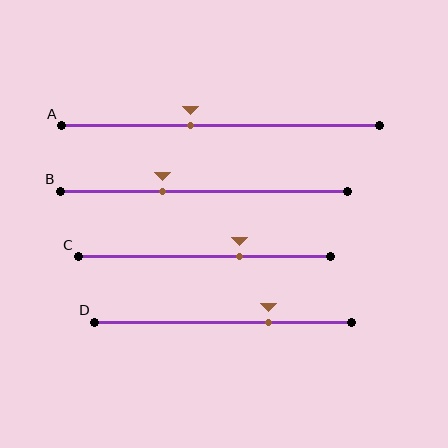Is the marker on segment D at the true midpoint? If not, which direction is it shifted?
No, the marker on segment D is shifted to the right by about 18% of the segment length.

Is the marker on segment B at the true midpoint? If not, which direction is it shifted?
No, the marker on segment B is shifted to the left by about 14% of the segment length.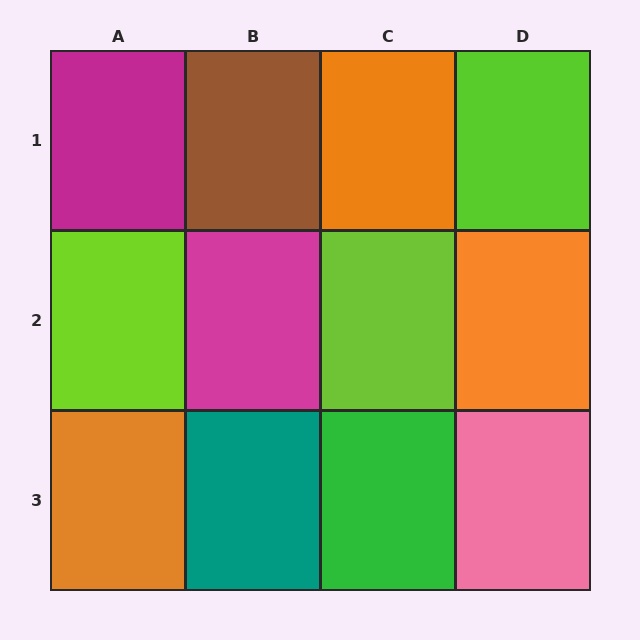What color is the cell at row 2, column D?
Orange.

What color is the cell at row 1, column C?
Orange.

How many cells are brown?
1 cell is brown.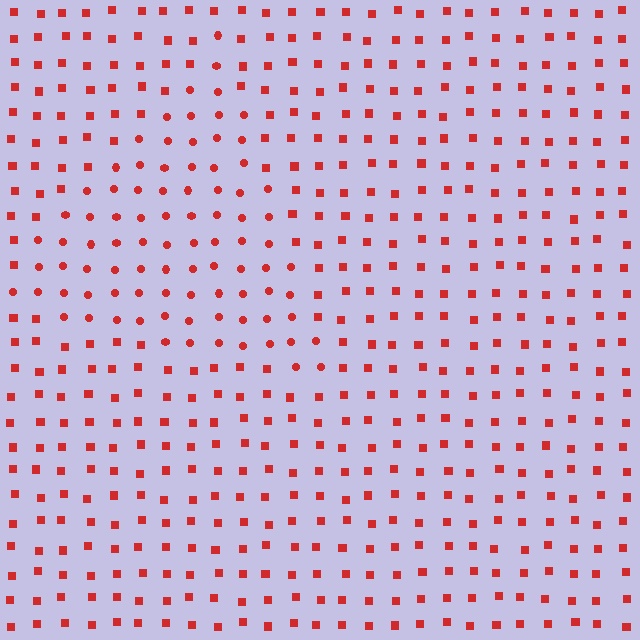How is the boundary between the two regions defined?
The boundary is defined by a change in element shape: circles inside vs. squares outside. All elements share the same color and spacing.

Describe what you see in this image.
The image is filled with small red elements arranged in a uniform grid. A triangle-shaped region contains circles, while the surrounding area contains squares. The boundary is defined purely by the change in element shape.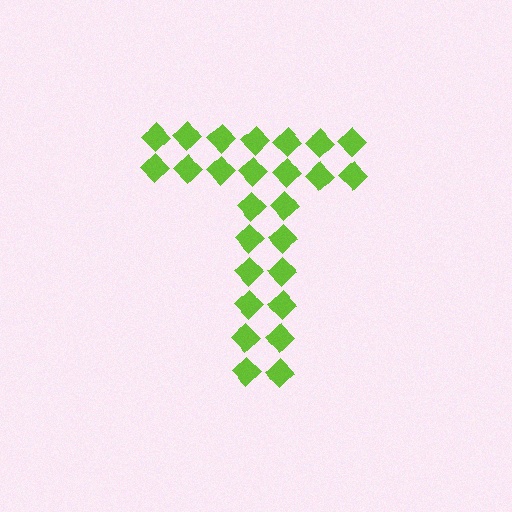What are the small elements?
The small elements are diamonds.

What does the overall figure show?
The overall figure shows the letter T.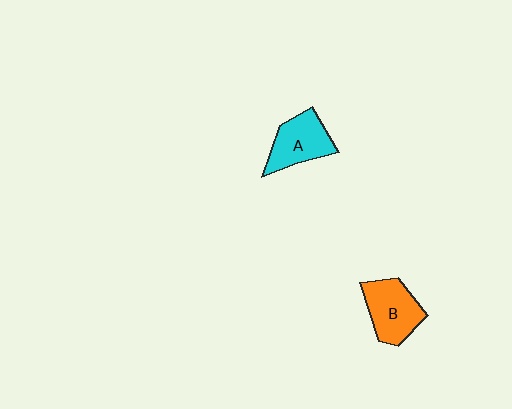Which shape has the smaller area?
Shape A (cyan).